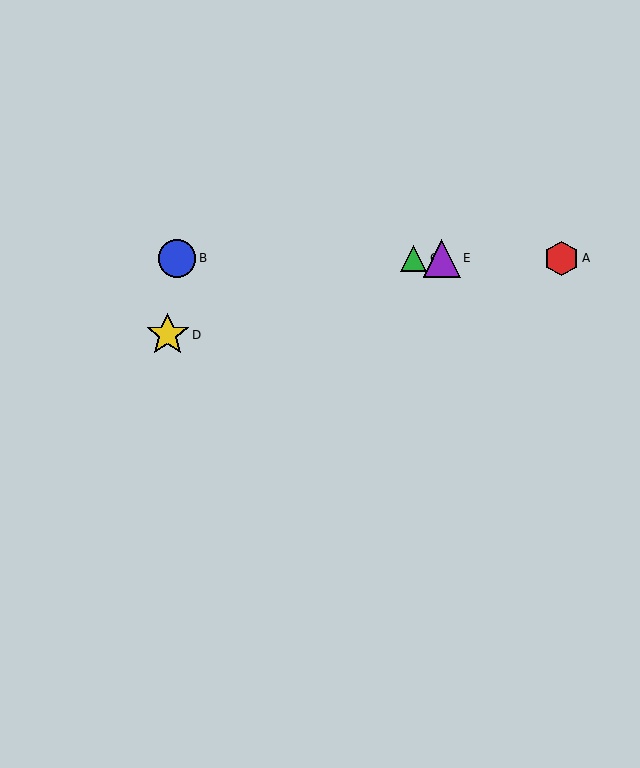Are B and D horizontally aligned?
No, B is at y≈258 and D is at y≈335.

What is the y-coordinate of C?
Object C is at y≈258.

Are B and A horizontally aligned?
Yes, both are at y≈258.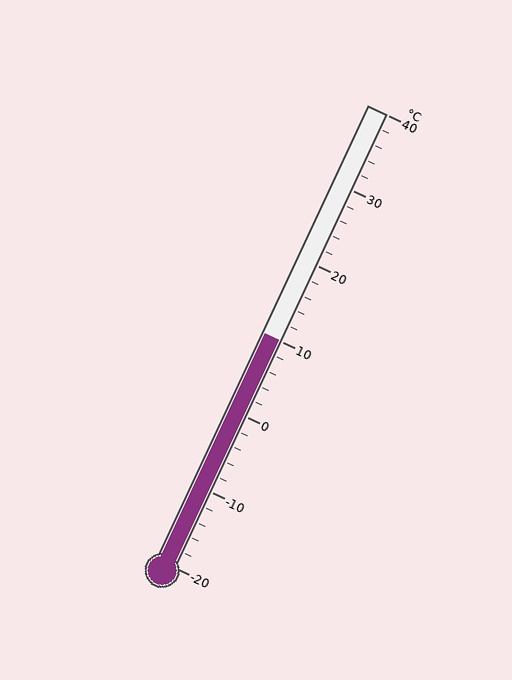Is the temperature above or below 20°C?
The temperature is below 20°C.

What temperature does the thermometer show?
The thermometer shows approximately 10°C.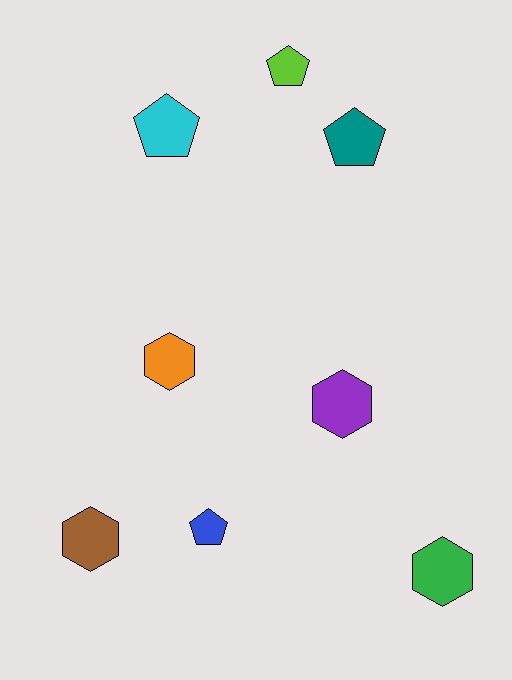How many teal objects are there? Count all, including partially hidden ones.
There is 1 teal object.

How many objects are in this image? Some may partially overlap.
There are 8 objects.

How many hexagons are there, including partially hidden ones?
There are 4 hexagons.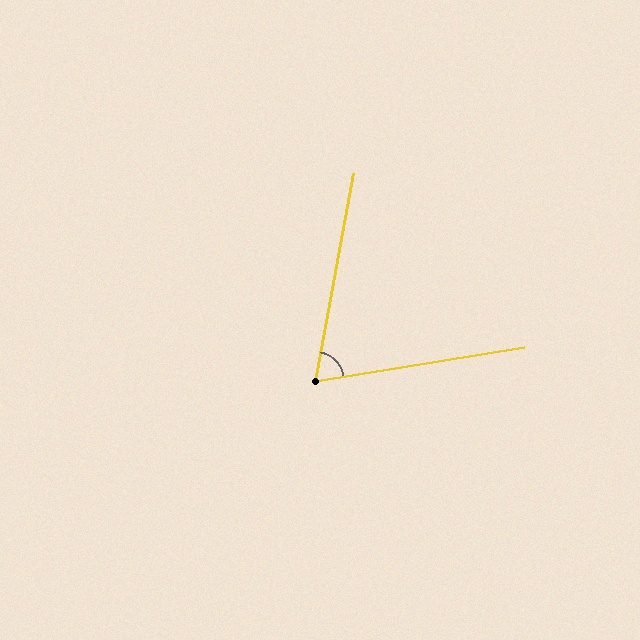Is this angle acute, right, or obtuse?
It is acute.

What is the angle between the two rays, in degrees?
Approximately 70 degrees.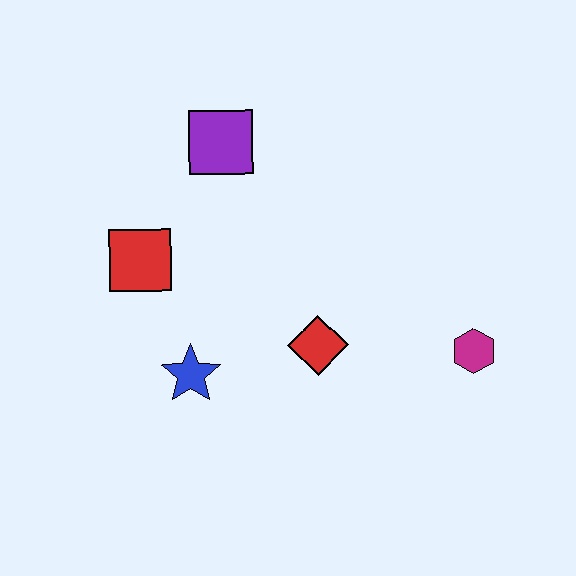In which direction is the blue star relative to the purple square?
The blue star is below the purple square.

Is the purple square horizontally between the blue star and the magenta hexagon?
Yes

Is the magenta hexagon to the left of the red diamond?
No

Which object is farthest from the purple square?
The magenta hexagon is farthest from the purple square.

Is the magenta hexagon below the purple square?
Yes